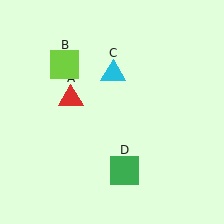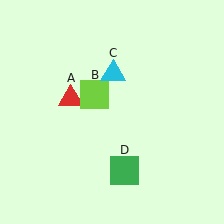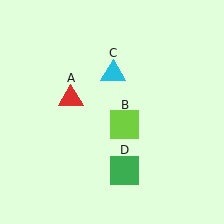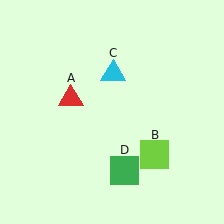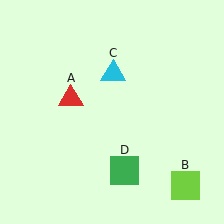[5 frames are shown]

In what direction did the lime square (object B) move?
The lime square (object B) moved down and to the right.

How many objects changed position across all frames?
1 object changed position: lime square (object B).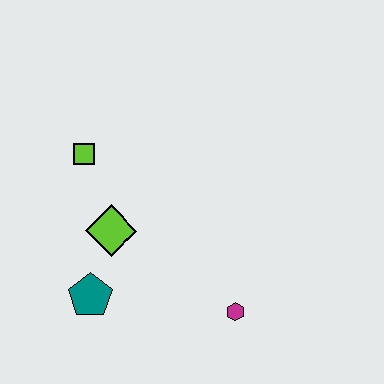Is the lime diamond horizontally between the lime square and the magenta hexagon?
Yes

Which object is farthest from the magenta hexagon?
The lime square is farthest from the magenta hexagon.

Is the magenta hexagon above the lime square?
No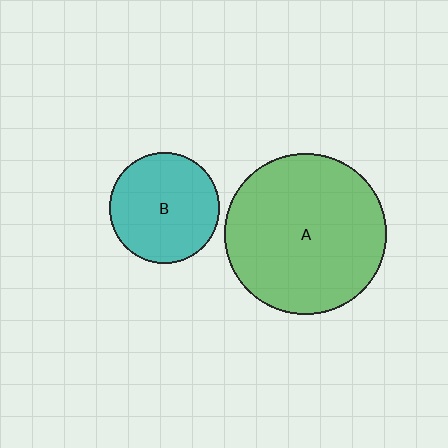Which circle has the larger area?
Circle A (green).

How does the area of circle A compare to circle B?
Approximately 2.1 times.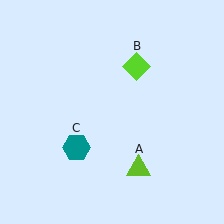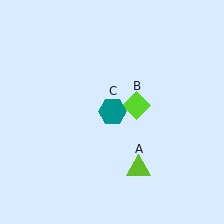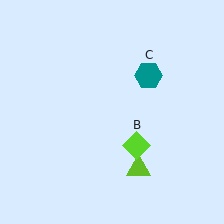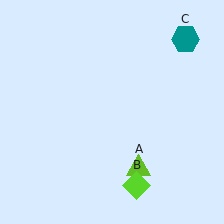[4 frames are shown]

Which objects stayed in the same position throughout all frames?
Lime triangle (object A) remained stationary.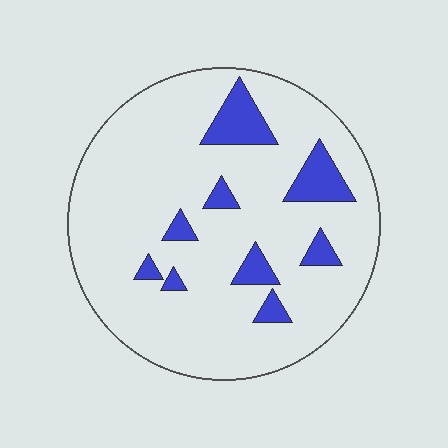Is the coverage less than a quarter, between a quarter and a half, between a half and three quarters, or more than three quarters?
Less than a quarter.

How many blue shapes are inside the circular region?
9.